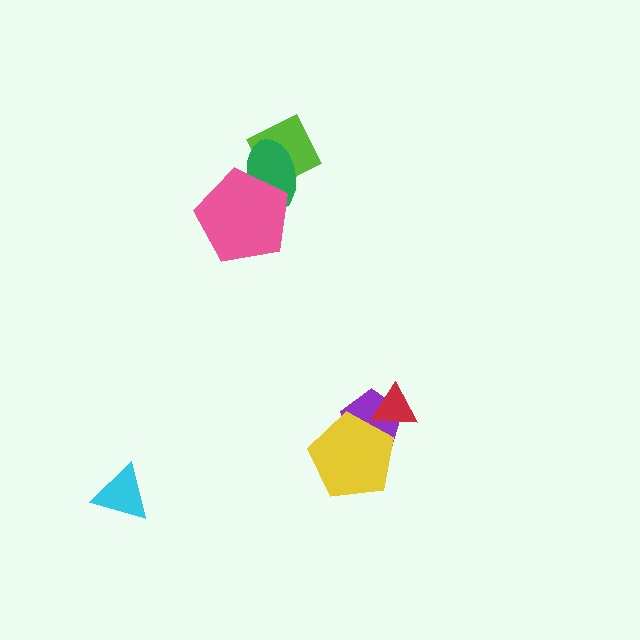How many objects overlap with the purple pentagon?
2 objects overlap with the purple pentagon.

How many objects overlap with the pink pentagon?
1 object overlaps with the pink pentagon.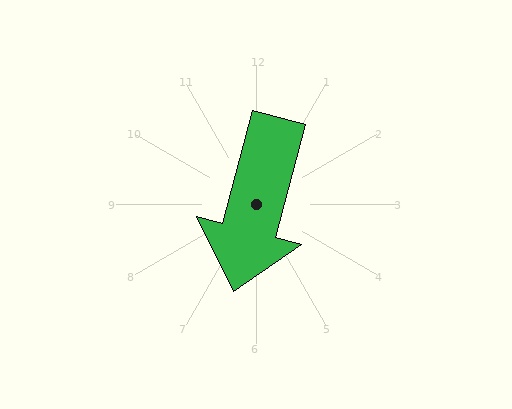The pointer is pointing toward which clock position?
Roughly 6 o'clock.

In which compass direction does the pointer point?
South.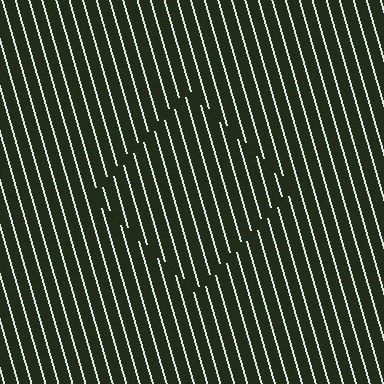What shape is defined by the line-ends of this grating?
An illusory square. The interior of the shape contains the same grating, shifted by half a period — the contour is defined by the phase discontinuity where line-ends from the inner and outer gratings abut.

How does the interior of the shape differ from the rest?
The interior of the shape contains the same grating, shifted by half a period — the contour is defined by the phase discontinuity where line-ends from the inner and outer gratings abut.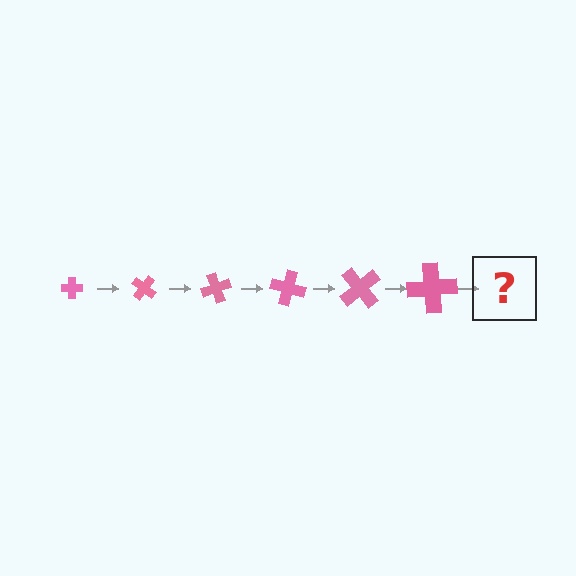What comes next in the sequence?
The next element should be a cross, larger than the previous one and rotated 210 degrees from the start.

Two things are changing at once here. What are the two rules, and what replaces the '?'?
The two rules are that the cross grows larger each step and it rotates 35 degrees each step. The '?' should be a cross, larger than the previous one and rotated 210 degrees from the start.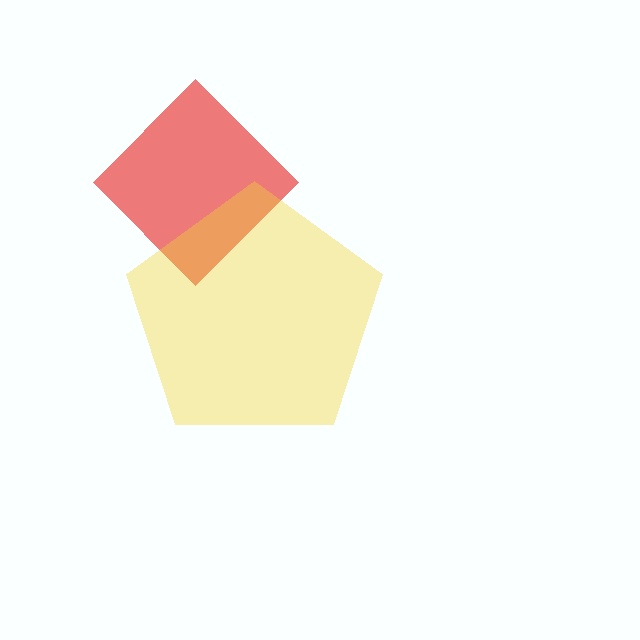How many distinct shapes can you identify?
There are 2 distinct shapes: a red diamond, a yellow pentagon.